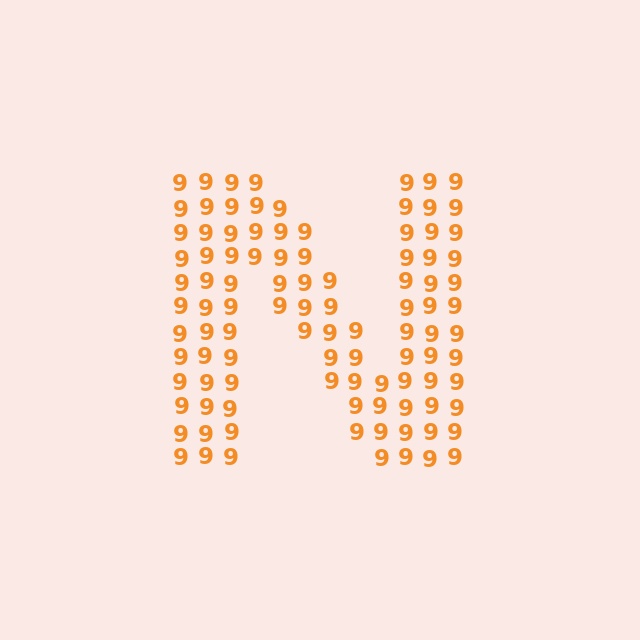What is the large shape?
The large shape is the letter N.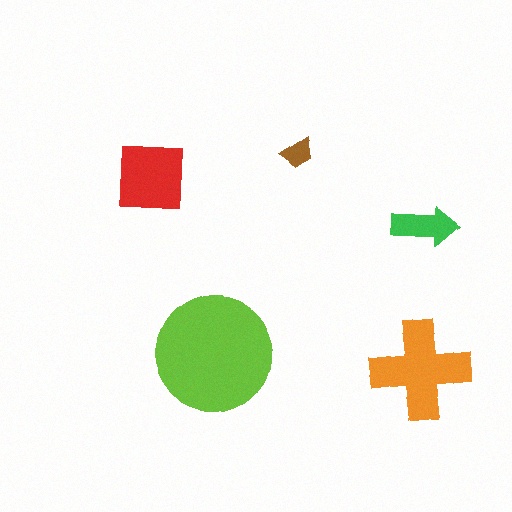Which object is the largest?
The lime circle.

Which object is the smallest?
The brown trapezoid.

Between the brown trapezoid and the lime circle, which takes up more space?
The lime circle.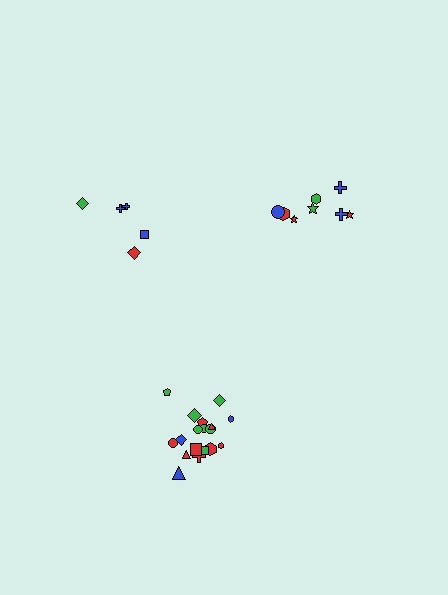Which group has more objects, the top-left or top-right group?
The top-right group.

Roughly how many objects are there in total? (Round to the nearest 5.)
Roughly 30 objects in total.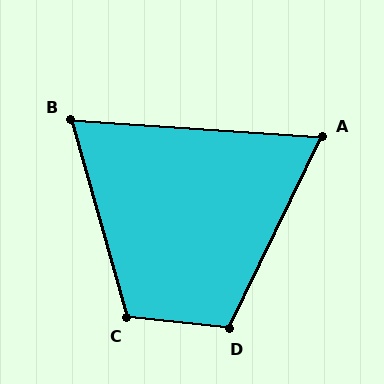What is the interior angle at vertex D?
Approximately 110 degrees (obtuse).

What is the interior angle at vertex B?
Approximately 70 degrees (acute).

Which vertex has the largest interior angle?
C, at approximately 112 degrees.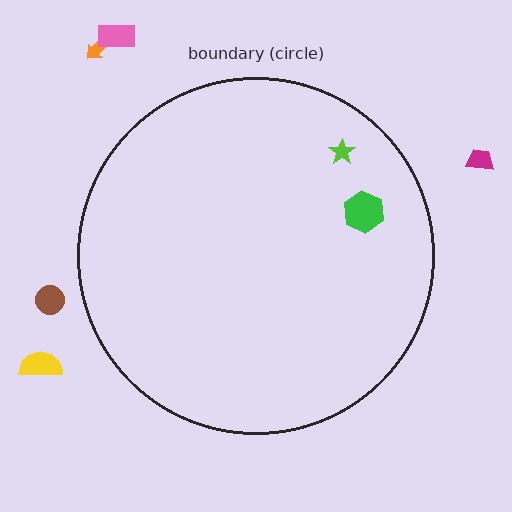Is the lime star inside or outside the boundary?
Inside.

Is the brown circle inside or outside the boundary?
Outside.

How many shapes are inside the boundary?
2 inside, 5 outside.